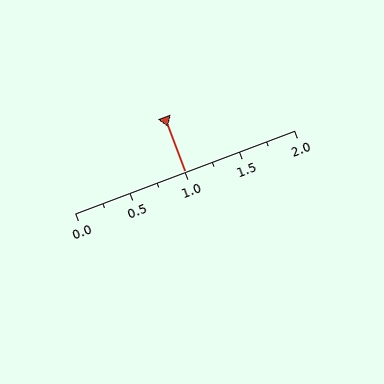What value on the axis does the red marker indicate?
The marker indicates approximately 1.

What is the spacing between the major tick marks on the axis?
The major ticks are spaced 0.5 apart.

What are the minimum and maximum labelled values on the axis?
The axis runs from 0.0 to 2.0.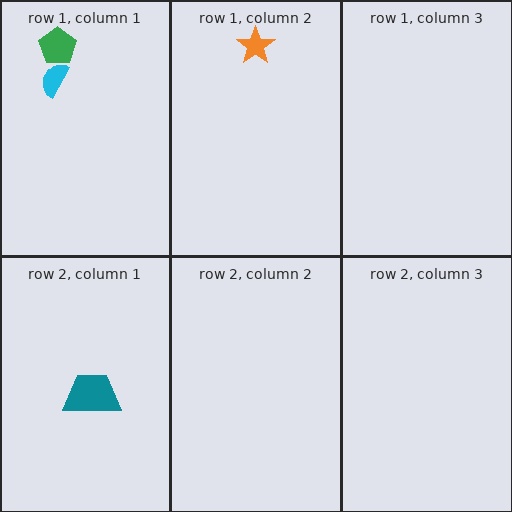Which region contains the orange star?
The row 1, column 2 region.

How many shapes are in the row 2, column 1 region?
1.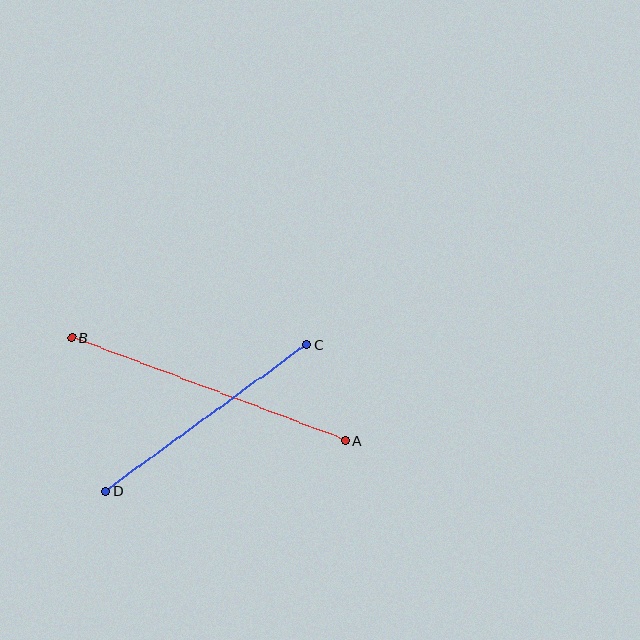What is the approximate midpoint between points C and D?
The midpoint is at approximately (206, 418) pixels.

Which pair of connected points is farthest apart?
Points A and B are farthest apart.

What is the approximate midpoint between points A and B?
The midpoint is at approximately (208, 389) pixels.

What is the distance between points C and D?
The distance is approximately 249 pixels.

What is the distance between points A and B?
The distance is approximately 292 pixels.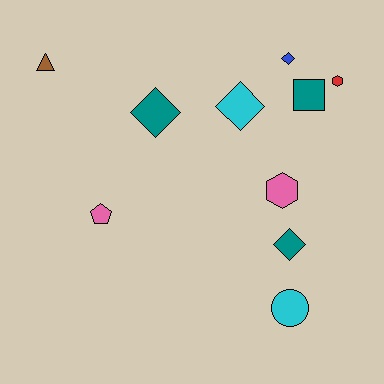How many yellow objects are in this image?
There are no yellow objects.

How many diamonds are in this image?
There are 4 diamonds.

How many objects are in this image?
There are 10 objects.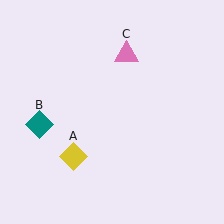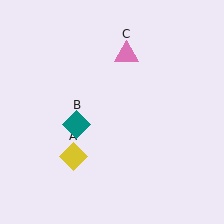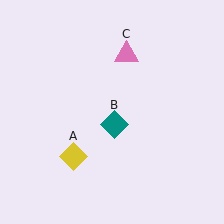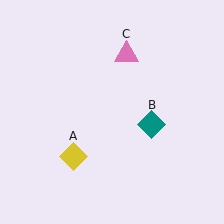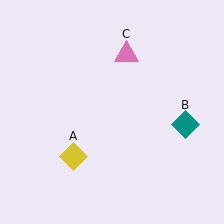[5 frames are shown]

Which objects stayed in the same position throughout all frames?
Yellow diamond (object A) and pink triangle (object C) remained stationary.